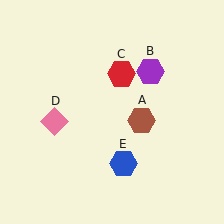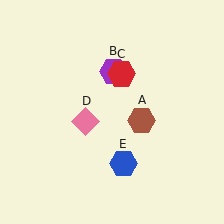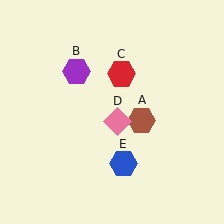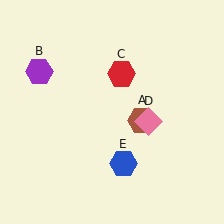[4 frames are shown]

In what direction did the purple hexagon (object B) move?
The purple hexagon (object B) moved left.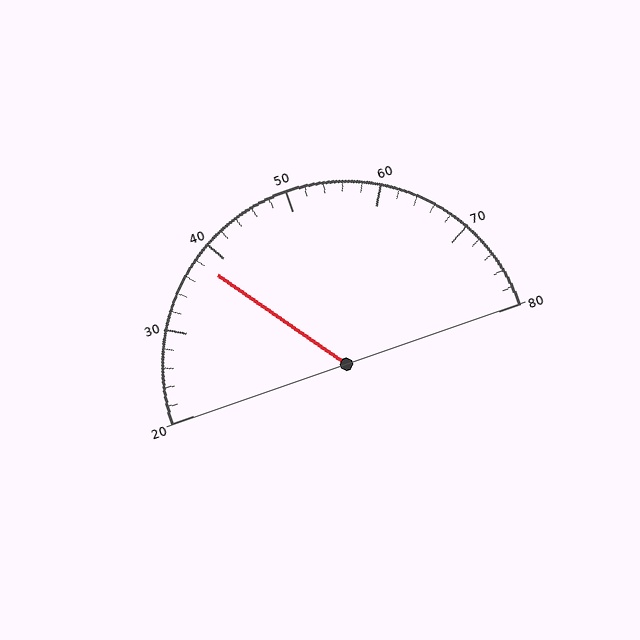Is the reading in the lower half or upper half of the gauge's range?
The reading is in the lower half of the range (20 to 80).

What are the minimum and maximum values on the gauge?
The gauge ranges from 20 to 80.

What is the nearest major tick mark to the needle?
The nearest major tick mark is 40.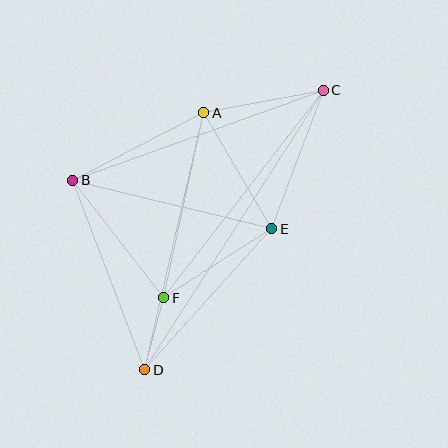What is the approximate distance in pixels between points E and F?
The distance between E and F is approximately 128 pixels.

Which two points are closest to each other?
Points D and F are closest to each other.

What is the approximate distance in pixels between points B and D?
The distance between B and D is approximately 203 pixels.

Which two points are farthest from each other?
Points C and D are farthest from each other.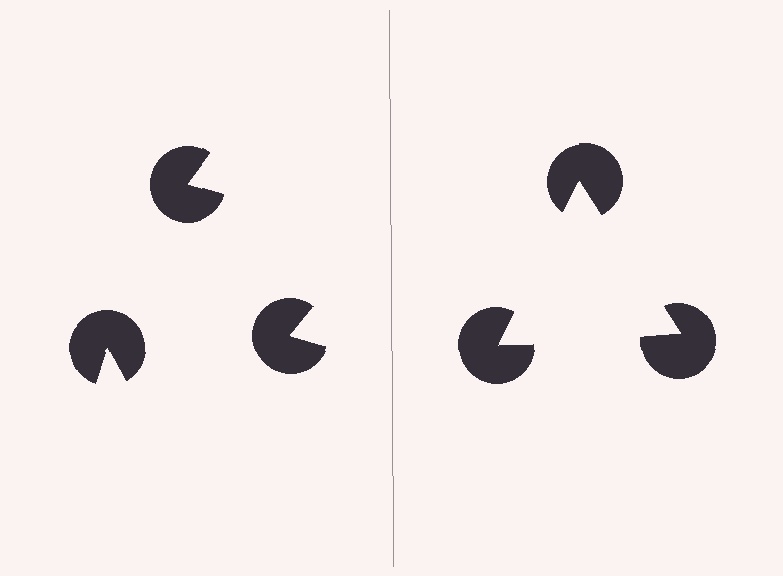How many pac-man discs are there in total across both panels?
6 — 3 on each side.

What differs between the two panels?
The pac-man discs are positioned identically on both sides; only the wedge orientations differ. On the right they align to a triangle; on the left they are misaligned.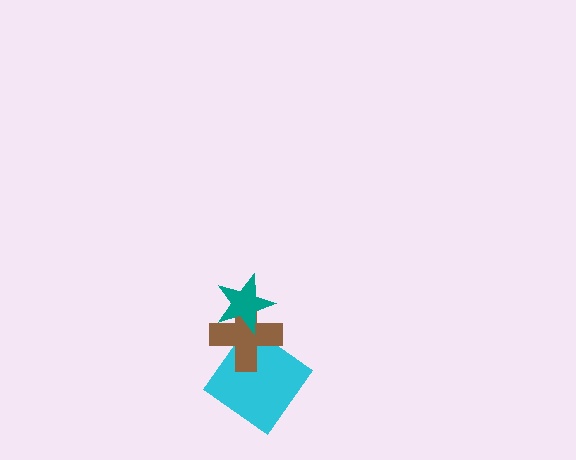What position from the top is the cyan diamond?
The cyan diamond is 3rd from the top.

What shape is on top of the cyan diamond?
The brown cross is on top of the cyan diamond.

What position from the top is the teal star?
The teal star is 1st from the top.